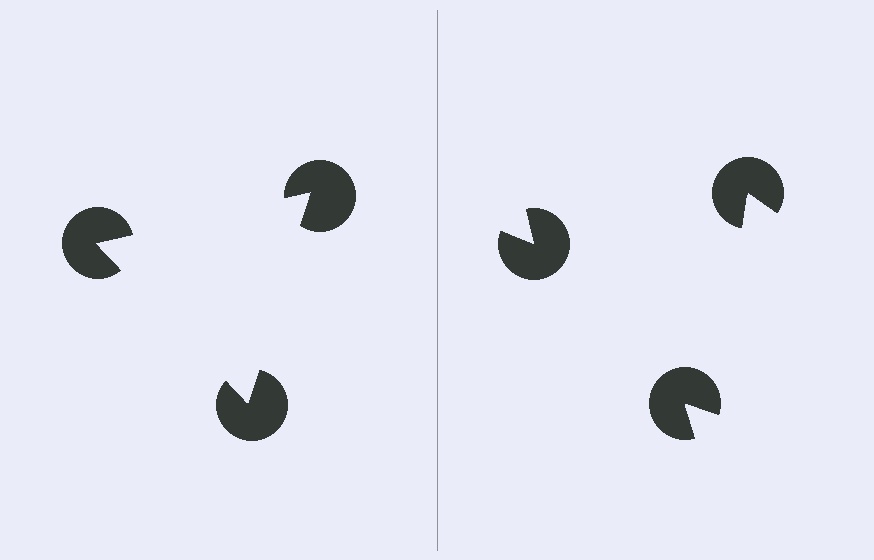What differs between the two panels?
The pac-man discs are positioned identically on both sides; only the wedge orientations differ. On the left they align to a triangle; on the right they are misaligned.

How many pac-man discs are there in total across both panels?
6 — 3 on each side.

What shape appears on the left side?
An illusory triangle.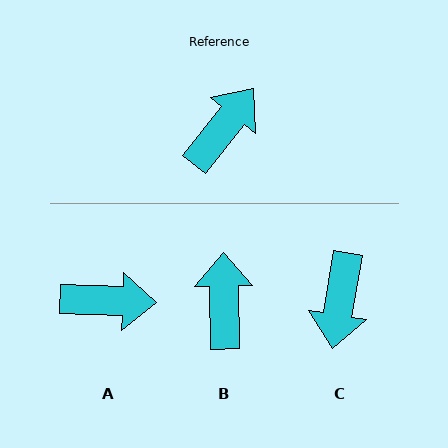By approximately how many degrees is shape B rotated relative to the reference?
Approximately 39 degrees counter-clockwise.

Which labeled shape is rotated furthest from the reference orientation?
C, about 151 degrees away.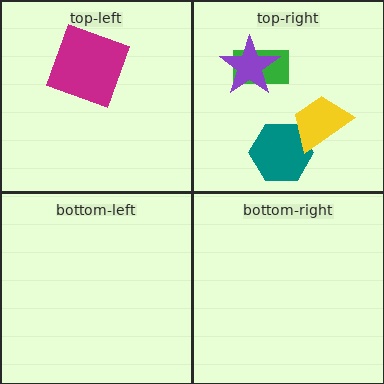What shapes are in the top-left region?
The magenta square.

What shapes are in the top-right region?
The green rectangle, the purple star, the teal hexagon, the yellow trapezoid.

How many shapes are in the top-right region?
4.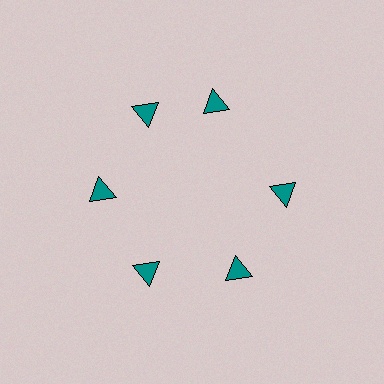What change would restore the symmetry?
The symmetry would be restored by rotating it back into even spacing with its neighbors so that all 6 triangles sit at equal angles and equal distance from the center.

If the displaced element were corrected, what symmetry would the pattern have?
It would have 6-fold rotational symmetry — the pattern would map onto itself every 60 degrees.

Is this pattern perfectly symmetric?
No. The 6 teal triangles are arranged in a ring, but one element near the 1 o'clock position is rotated out of alignment along the ring, breaking the 6-fold rotational symmetry.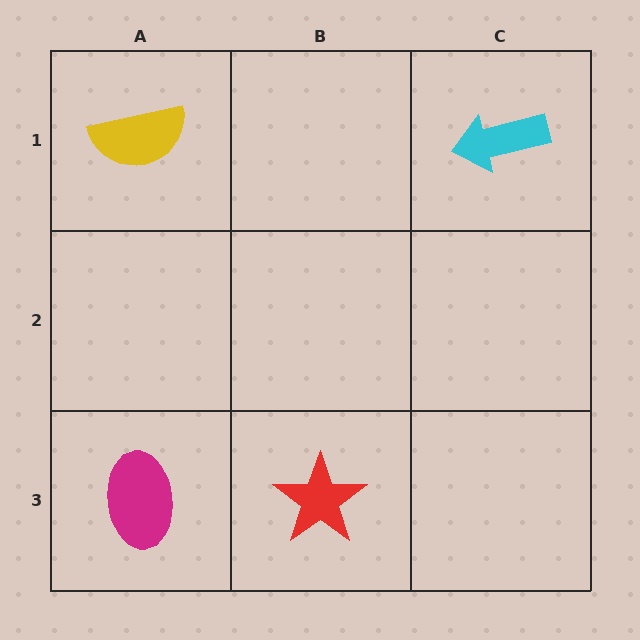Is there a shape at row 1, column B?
No, that cell is empty.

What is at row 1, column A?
A yellow semicircle.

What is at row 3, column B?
A red star.